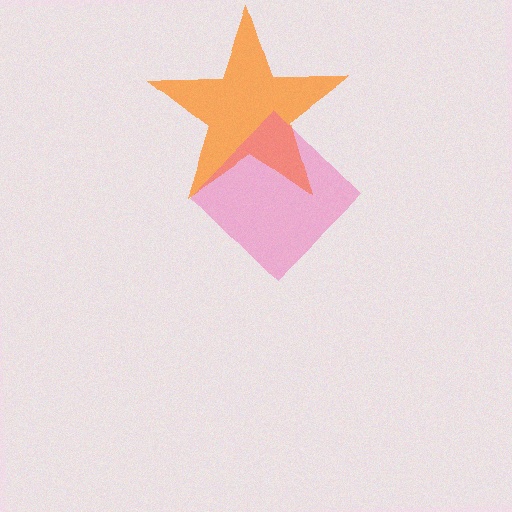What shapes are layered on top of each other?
The layered shapes are: an orange star, a pink diamond.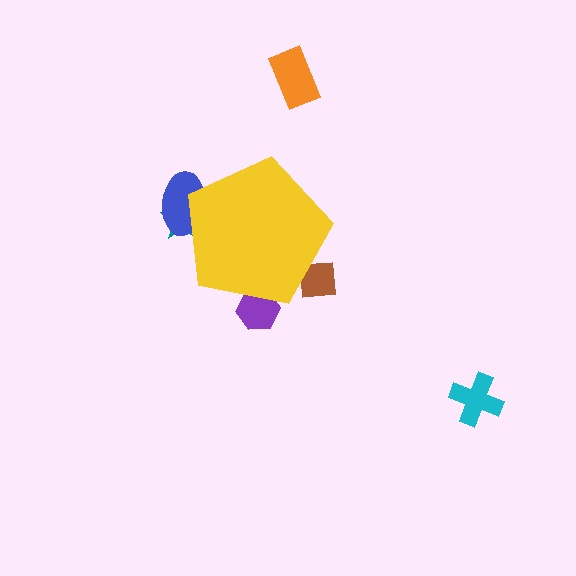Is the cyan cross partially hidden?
No, the cyan cross is fully visible.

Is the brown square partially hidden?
Yes, the brown square is partially hidden behind the yellow pentagon.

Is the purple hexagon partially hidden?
Yes, the purple hexagon is partially hidden behind the yellow pentagon.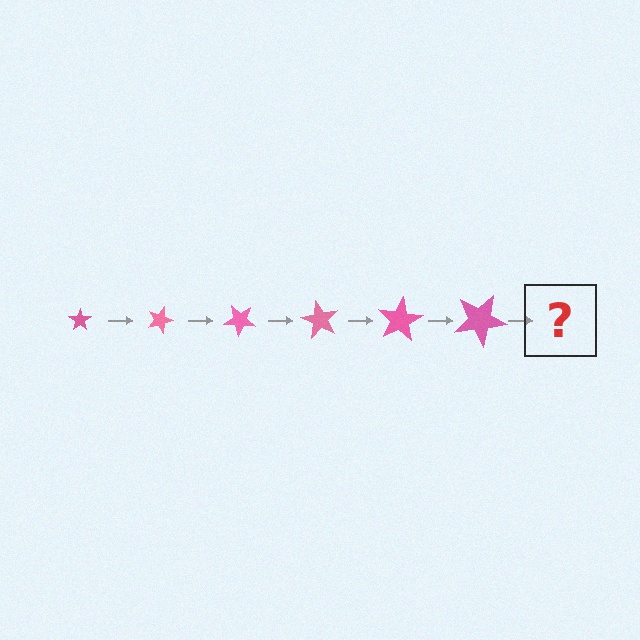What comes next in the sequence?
The next element should be a star, larger than the previous one and rotated 120 degrees from the start.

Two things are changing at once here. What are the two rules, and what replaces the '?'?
The two rules are that the star grows larger each step and it rotates 20 degrees each step. The '?' should be a star, larger than the previous one and rotated 120 degrees from the start.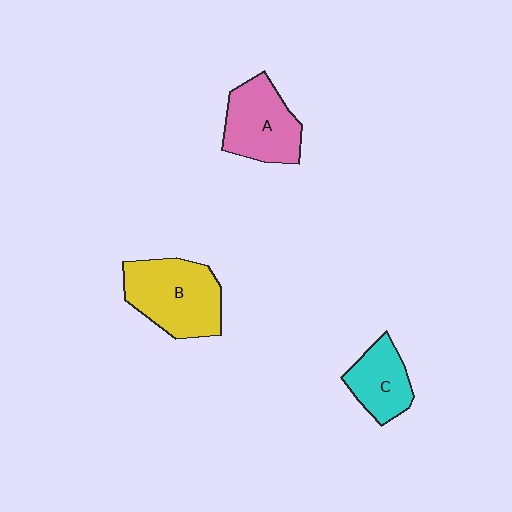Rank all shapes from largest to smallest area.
From largest to smallest: B (yellow), A (pink), C (cyan).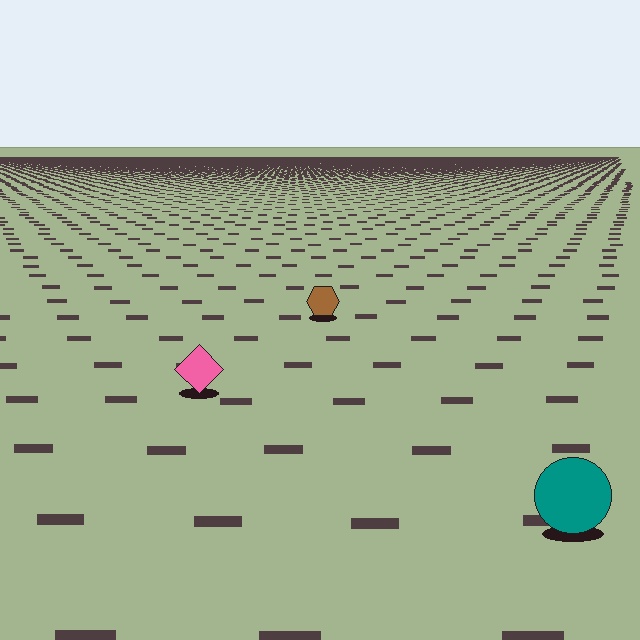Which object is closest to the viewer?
The teal circle is closest. The texture marks near it are larger and more spread out.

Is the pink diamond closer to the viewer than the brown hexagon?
Yes. The pink diamond is closer — you can tell from the texture gradient: the ground texture is coarser near it.